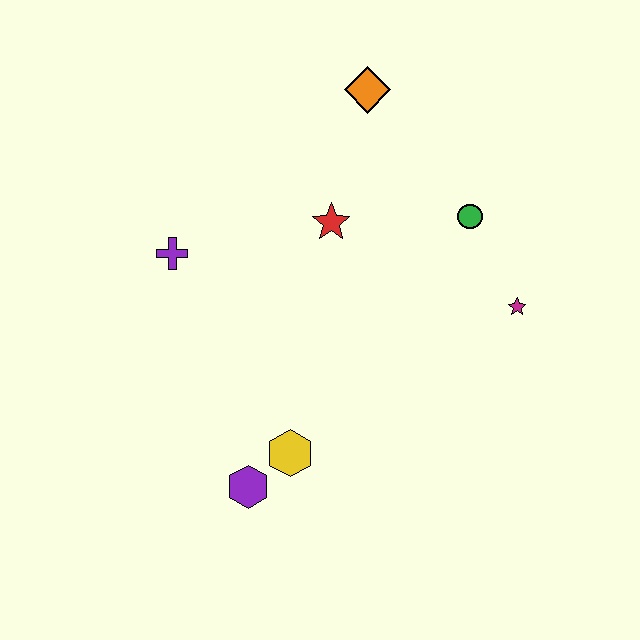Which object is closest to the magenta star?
The green circle is closest to the magenta star.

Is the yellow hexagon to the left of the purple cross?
No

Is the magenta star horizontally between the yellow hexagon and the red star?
No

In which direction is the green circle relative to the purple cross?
The green circle is to the right of the purple cross.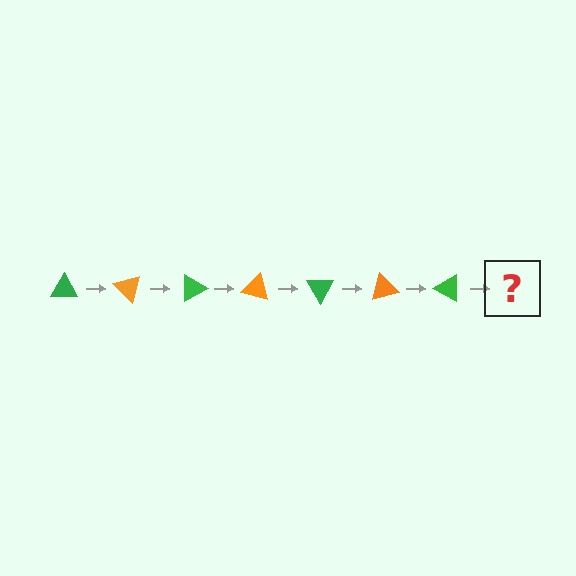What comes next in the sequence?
The next element should be an orange triangle, rotated 315 degrees from the start.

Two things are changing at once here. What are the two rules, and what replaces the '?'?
The two rules are that it rotates 45 degrees each step and the color cycles through green and orange. The '?' should be an orange triangle, rotated 315 degrees from the start.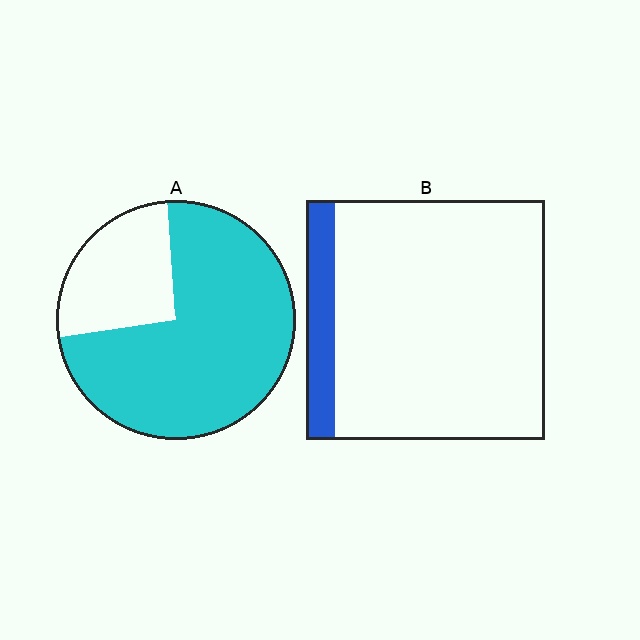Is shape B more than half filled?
No.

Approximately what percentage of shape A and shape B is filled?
A is approximately 75% and B is approximately 10%.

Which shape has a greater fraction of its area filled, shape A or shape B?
Shape A.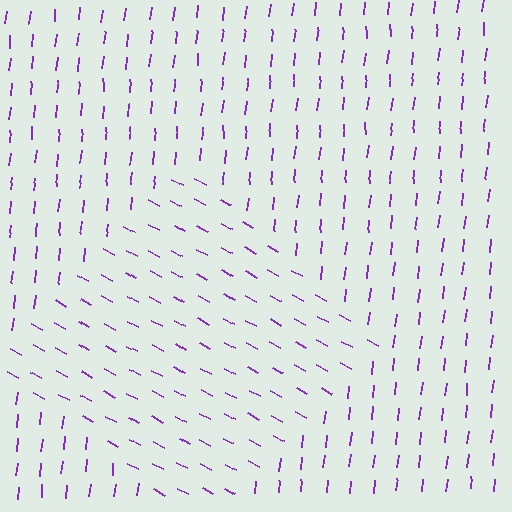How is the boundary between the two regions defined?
The boundary is defined purely by a change in line orientation (approximately 68 degrees difference). All lines are the same color and thickness.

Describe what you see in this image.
The image is filled with small purple line segments. A diamond region in the image has lines oriented differently from the surrounding lines, creating a visible texture boundary.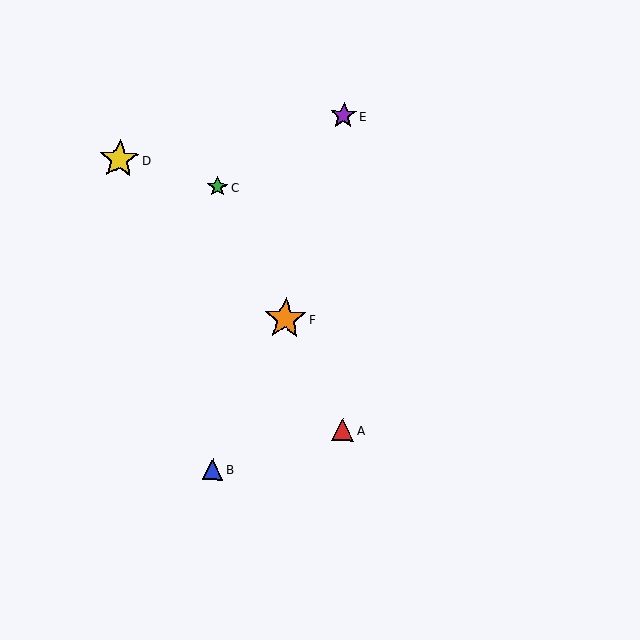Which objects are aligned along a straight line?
Objects A, C, F are aligned along a straight line.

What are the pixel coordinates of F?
Object F is at (285, 319).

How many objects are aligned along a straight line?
3 objects (A, C, F) are aligned along a straight line.